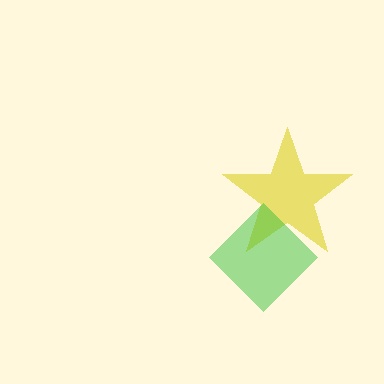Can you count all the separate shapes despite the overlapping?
Yes, there are 2 separate shapes.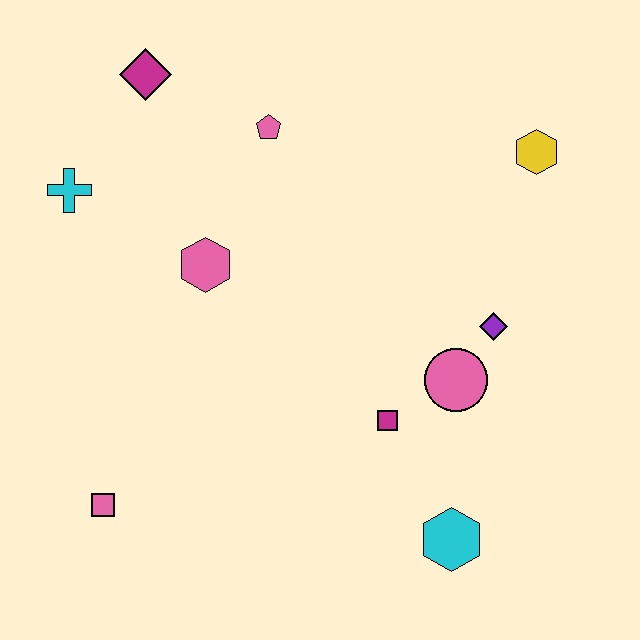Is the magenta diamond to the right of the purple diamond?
No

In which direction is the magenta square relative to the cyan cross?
The magenta square is to the right of the cyan cross.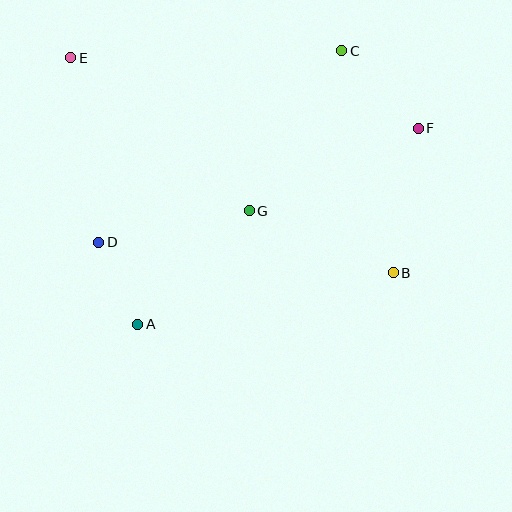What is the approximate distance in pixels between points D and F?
The distance between D and F is approximately 339 pixels.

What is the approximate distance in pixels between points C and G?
The distance between C and G is approximately 185 pixels.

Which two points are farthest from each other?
Points B and E are farthest from each other.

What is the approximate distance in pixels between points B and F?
The distance between B and F is approximately 147 pixels.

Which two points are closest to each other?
Points A and D are closest to each other.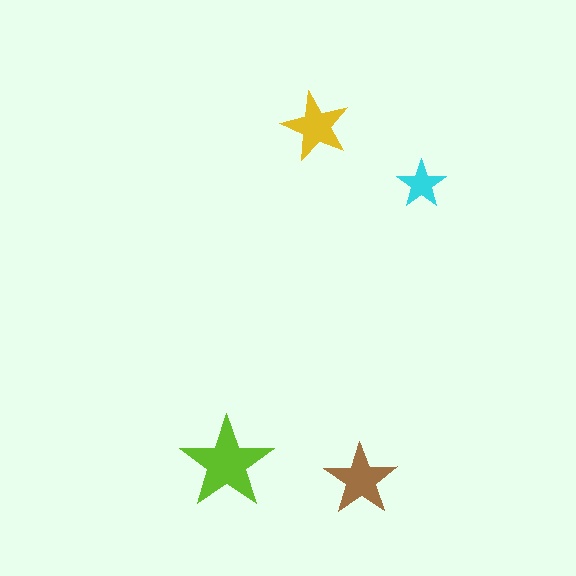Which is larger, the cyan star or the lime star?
The lime one.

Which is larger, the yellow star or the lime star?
The lime one.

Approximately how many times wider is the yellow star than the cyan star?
About 1.5 times wider.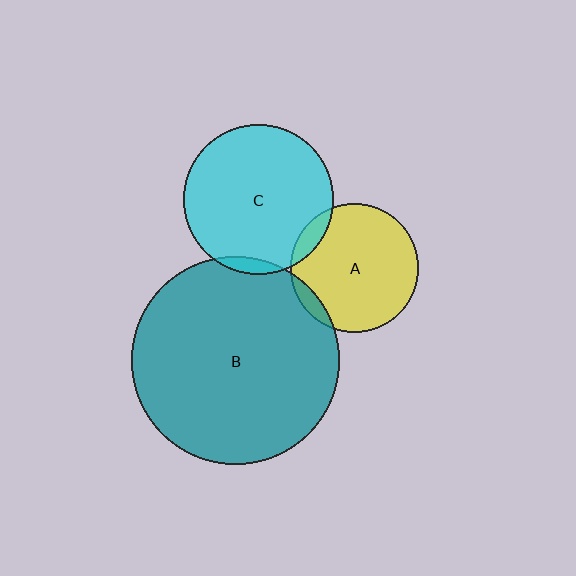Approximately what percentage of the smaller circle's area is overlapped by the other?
Approximately 10%.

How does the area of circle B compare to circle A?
Approximately 2.6 times.